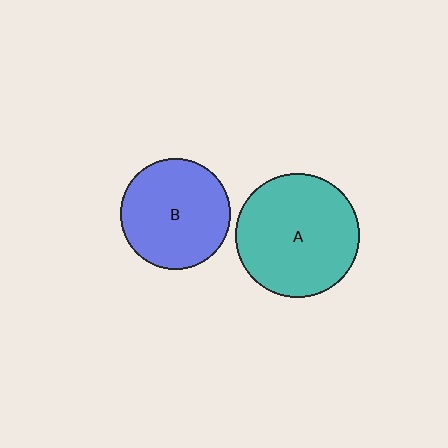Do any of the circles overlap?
No, none of the circles overlap.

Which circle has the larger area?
Circle A (teal).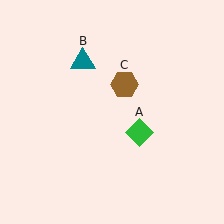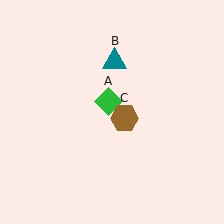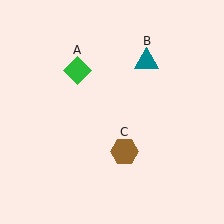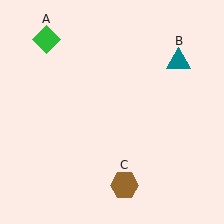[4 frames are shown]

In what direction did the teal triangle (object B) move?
The teal triangle (object B) moved right.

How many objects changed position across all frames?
3 objects changed position: green diamond (object A), teal triangle (object B), brown hexagon (object C).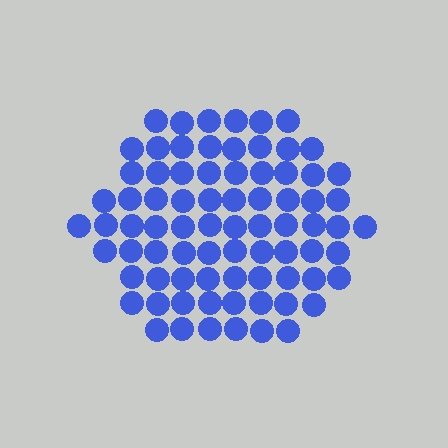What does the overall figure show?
The overall figure shows a hexagon.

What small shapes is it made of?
It is made of small circles.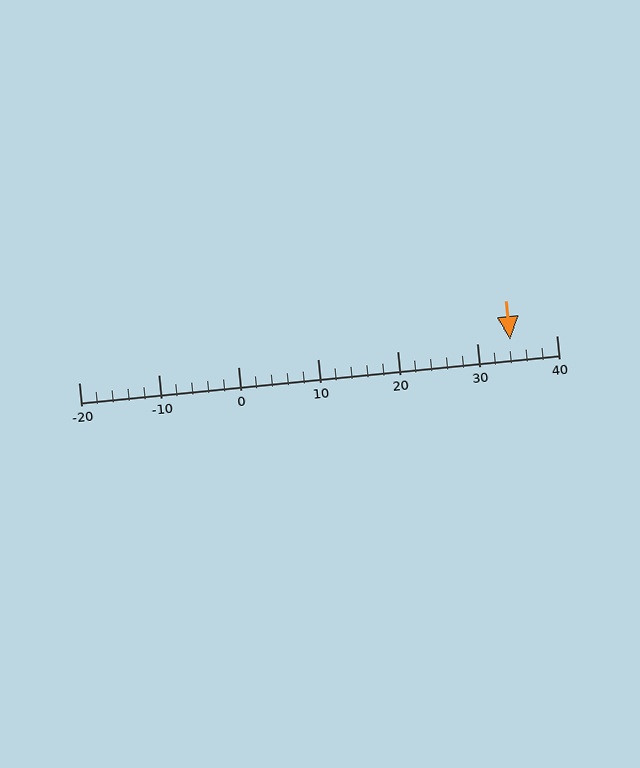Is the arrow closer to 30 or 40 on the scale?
The arrow is closer to 30.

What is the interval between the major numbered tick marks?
The major tick marks are spaced 10 units apart.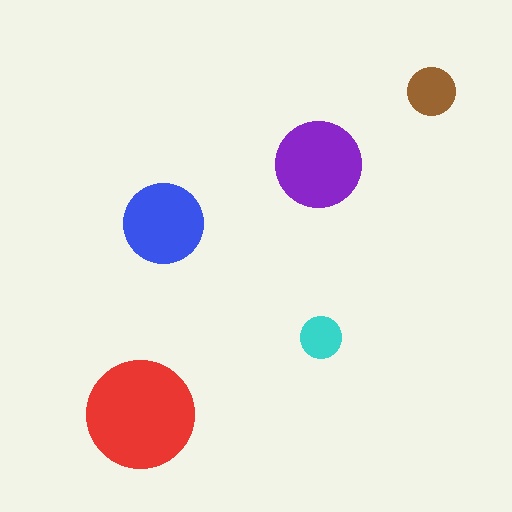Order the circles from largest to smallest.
the red one, the purple one, the blue one, the brown one, the cyan one.